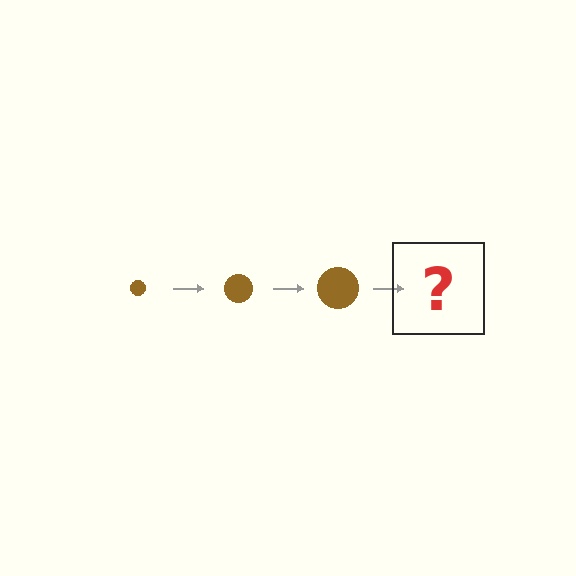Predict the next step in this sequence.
The next step is a brown circle, larger than the previous one.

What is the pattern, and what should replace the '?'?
The pattern is that the circle gets progressively larger each step. The '?' should be a brown circle, larger than the previous one.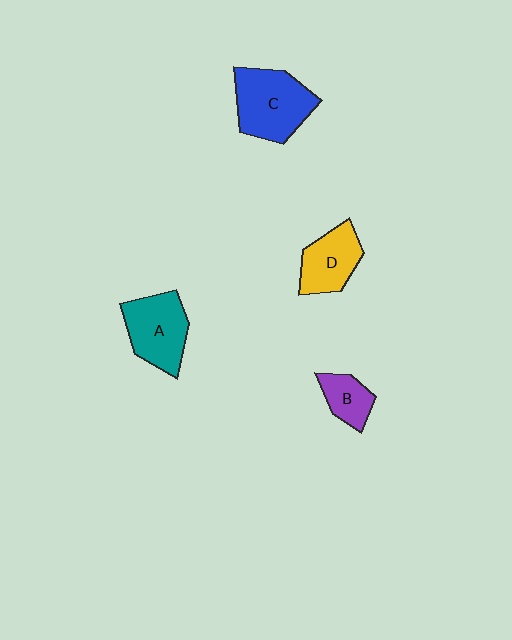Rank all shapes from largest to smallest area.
From largest to smallest: C (blue), A (teal), D (yellow), B (purple).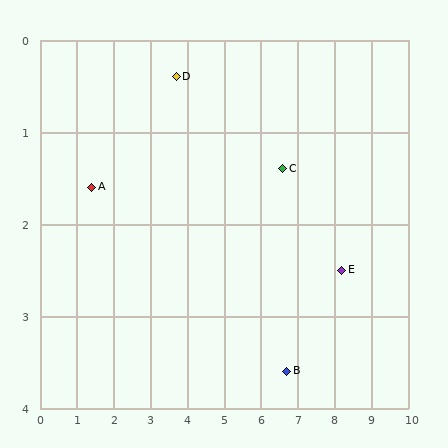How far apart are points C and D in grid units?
Points C and D are about 3.1 grid units apart.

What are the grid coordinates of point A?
Point A is at approximately (1.4, 1.6).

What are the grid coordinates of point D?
Point D is at approximately (3.7, 0.4).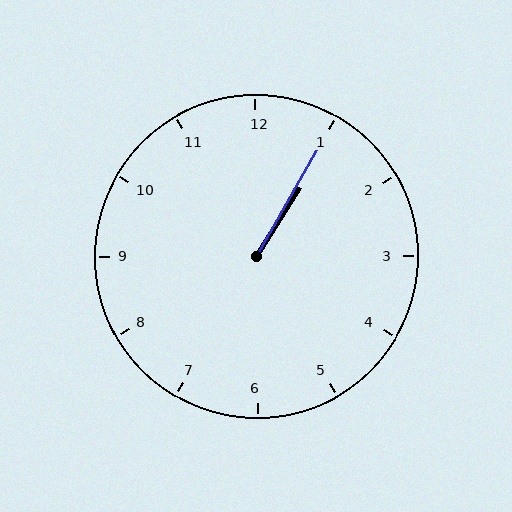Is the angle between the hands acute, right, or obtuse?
It is acute.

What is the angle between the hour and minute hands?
Approximately 2 degrees.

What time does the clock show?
1:05.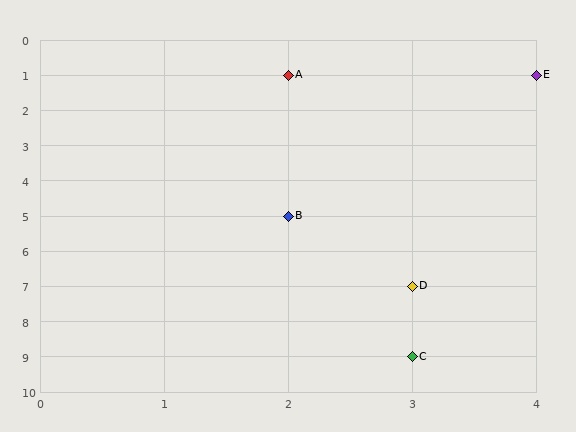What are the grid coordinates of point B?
Point B is at grid coordinates (2, 5).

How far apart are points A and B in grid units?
Points A and B are 4 rows apart.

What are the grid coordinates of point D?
Point D is at grid coordinates (3, 7).